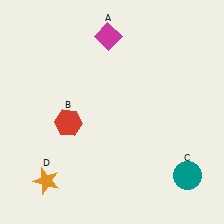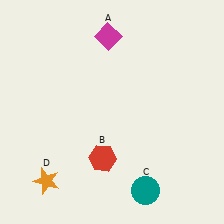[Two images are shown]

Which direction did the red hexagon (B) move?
The red hexagon (B) moved down.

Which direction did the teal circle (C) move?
The teal circle (C) moved left.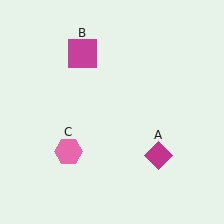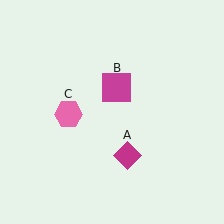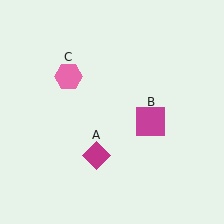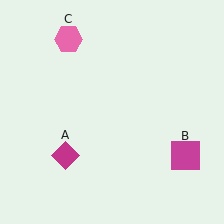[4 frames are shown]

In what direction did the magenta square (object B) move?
The magenta square (object B) moved down and to the right.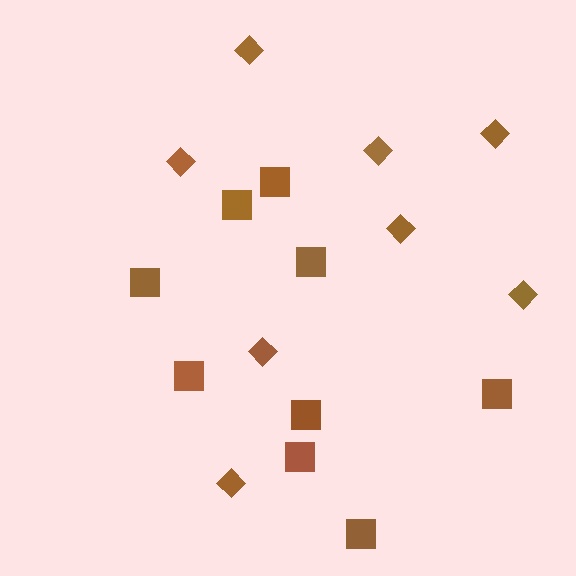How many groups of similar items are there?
There are 2 groups: one group of diamonds (8) and one group of squares (9).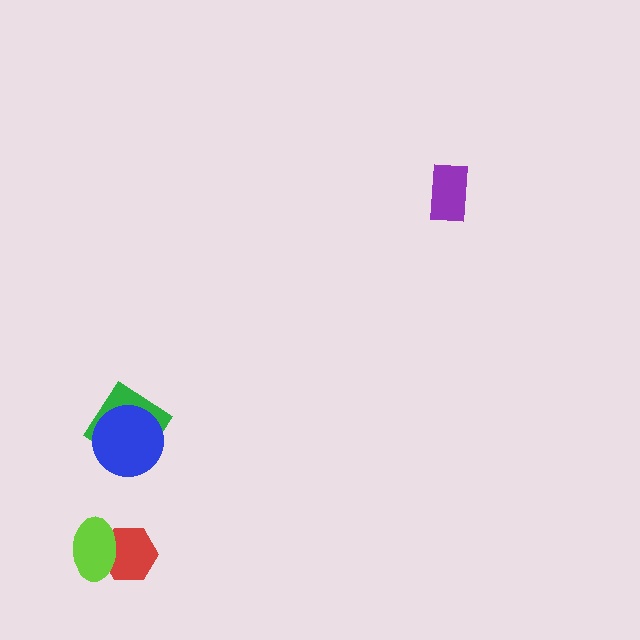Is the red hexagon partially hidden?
Yes, it is partially covered by another shape.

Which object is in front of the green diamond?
The blue circle is in front of the green diamond.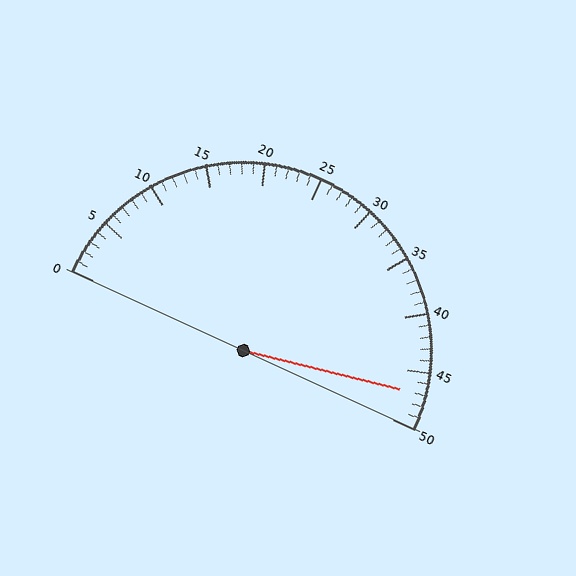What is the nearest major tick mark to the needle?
The nearest major tick mark is 45.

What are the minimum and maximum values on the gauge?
The gauge ranges from 0 to 50.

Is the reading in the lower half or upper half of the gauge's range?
The reading is in the upper half of the range (0 to 50).